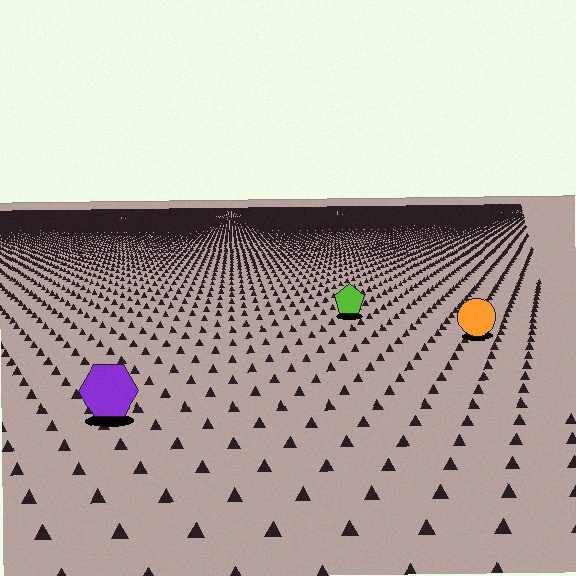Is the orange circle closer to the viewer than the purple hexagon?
No. The purple hexagon is closer — you can tell from the texture gradient: the ground texture is coarser near it.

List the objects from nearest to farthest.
From nearest to farthest: the purple hexagon, the orange circle, the lime pentagon.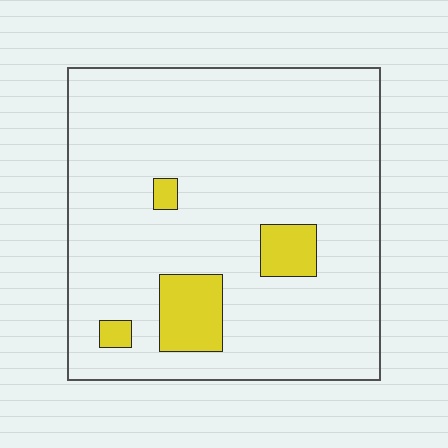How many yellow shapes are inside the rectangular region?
4.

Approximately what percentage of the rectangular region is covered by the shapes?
Approximately 10%.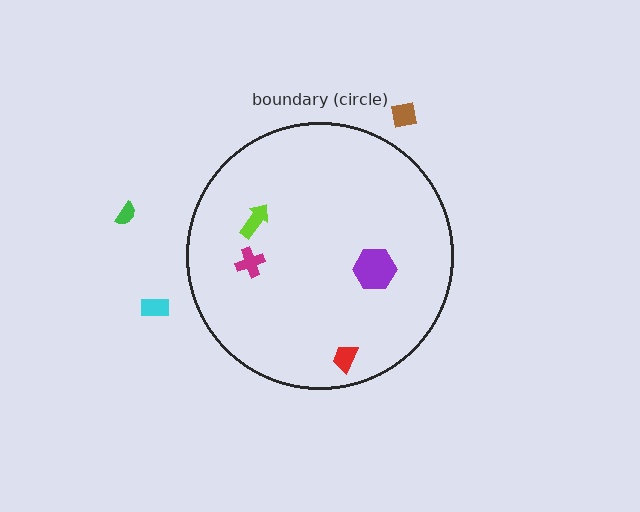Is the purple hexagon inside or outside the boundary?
Inside.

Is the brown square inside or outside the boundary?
Outside.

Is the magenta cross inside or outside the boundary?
Inside.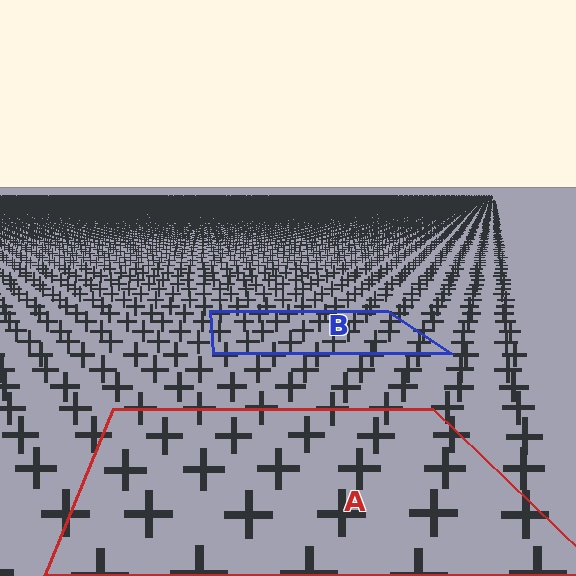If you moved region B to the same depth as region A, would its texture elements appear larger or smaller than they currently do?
They would appear larger. At a closer depth, the same texture elements are projected at a bigger on-screen size.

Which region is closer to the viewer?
Region A is closer. The texture elements there are larger and more spread out.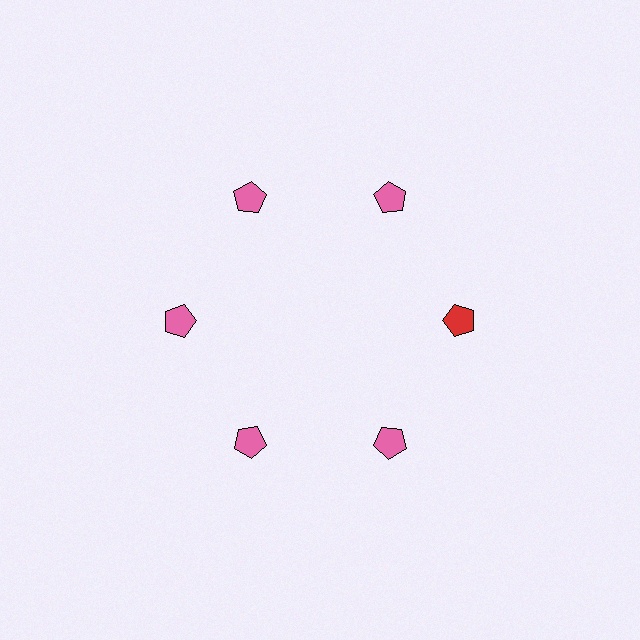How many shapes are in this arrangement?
There are 6 shapes arranged in a ring pattern.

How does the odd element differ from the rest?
It has a different color: red instead of pink.